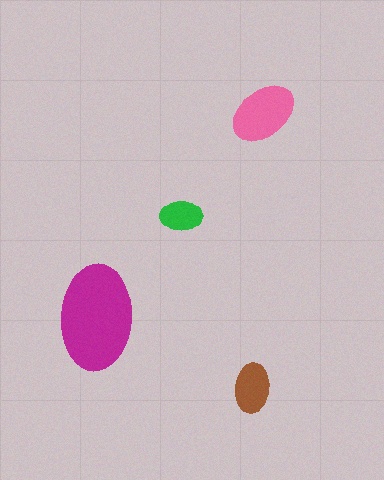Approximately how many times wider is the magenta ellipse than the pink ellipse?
About 1.5 times wider.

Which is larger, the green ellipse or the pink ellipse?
The pink one.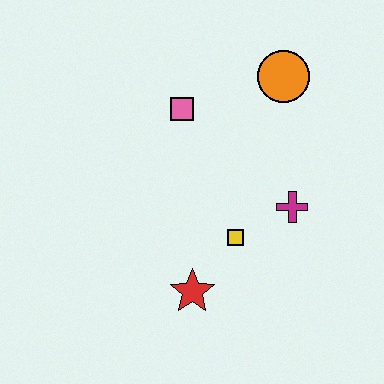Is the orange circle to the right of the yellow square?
Yes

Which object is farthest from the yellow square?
The orange circle is farthest from the yellow square.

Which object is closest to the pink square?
The orange circle is closest to the pink square.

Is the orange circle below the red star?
No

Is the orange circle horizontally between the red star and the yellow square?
No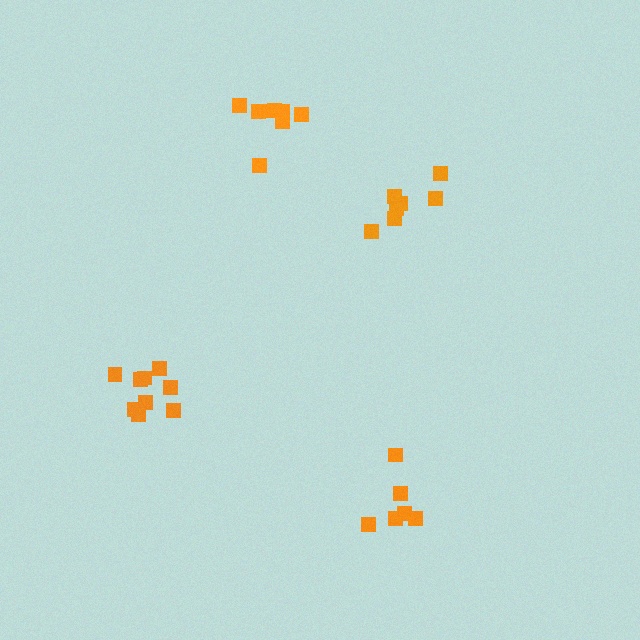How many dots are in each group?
Group 1: 8 dots, Group 2: 6 dots, Group 3: 7 dots, Group 4: 9 dots (30 total).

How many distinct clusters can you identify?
There are 4 distinct clusters.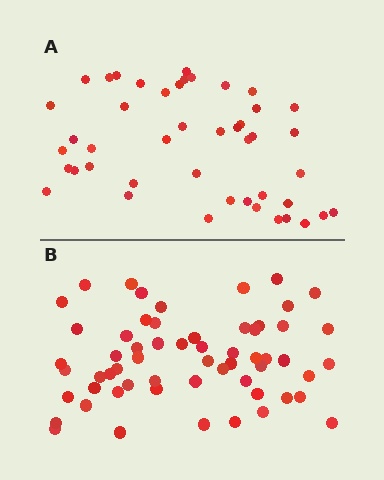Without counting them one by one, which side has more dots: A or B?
Region B (the bottom region) has more dots.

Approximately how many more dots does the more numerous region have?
Region B has approximately 15 more dots than region A.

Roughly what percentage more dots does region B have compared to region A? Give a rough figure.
About 30% more.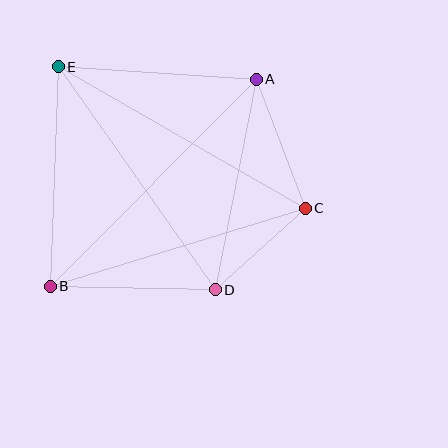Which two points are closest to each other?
Points C and D are closest to each other.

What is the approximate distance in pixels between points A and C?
The distance between A and C is approximately 138 pixels.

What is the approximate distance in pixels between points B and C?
The distance between B and C is approximately 267 pixels.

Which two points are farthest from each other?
Points A and B are farthest from each other.